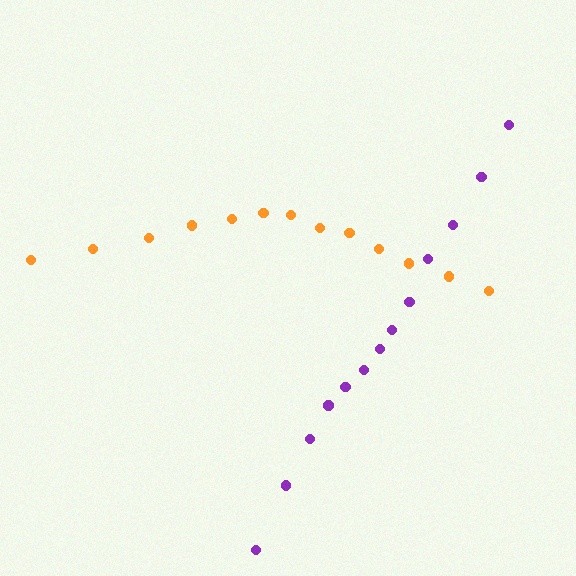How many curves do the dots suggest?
There are 2 distinct paths.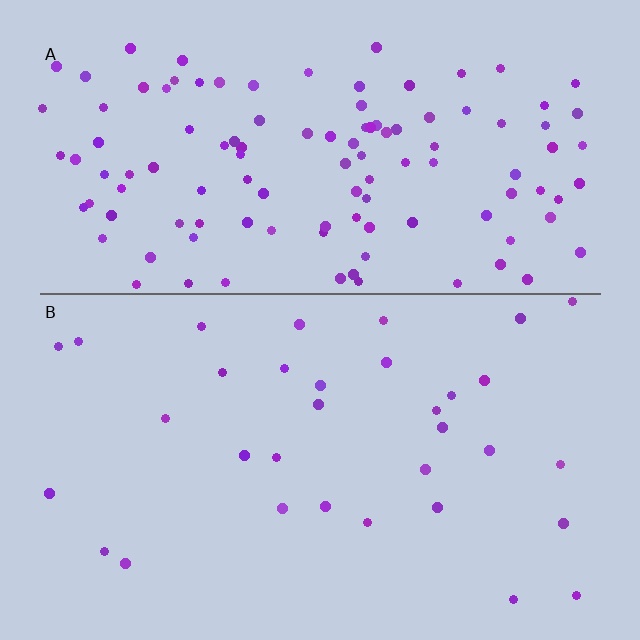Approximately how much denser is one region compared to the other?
Approximately 3.6× — region A over region B.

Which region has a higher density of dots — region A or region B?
A (the top).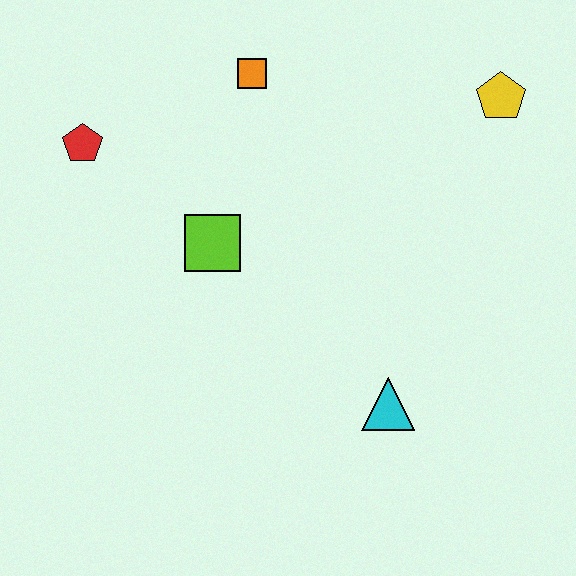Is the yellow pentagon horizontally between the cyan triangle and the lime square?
No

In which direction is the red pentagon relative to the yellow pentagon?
The red pentagon is to the left of the yellow pentagon.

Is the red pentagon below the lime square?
No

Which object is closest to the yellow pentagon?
The orange square is closest to the yellow pentagon.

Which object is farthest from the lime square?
The yellow pentagon is farthest from the lime square.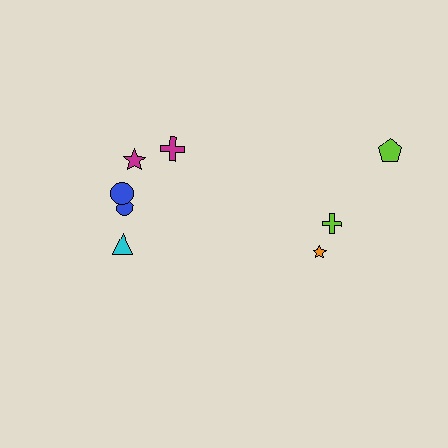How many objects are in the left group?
There are 5 objects.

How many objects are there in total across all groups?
There are 8 objects.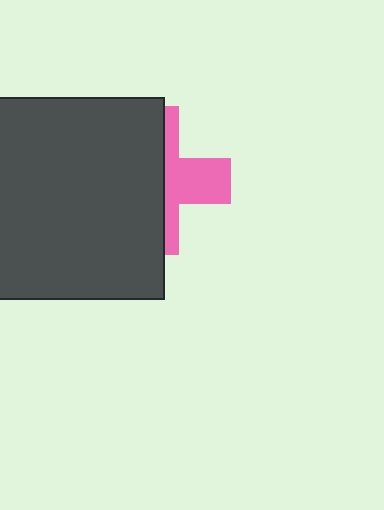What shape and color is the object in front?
The object in front is a dark gray square.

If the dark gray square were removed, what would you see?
You would see the complete pink cross.